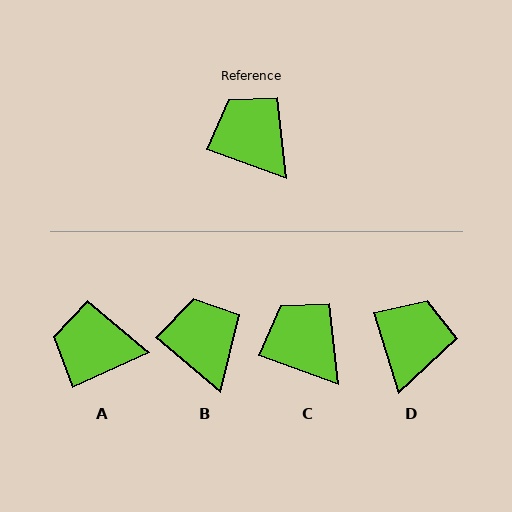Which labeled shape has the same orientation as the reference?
C.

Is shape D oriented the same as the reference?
No, it is off by about 53 degrees.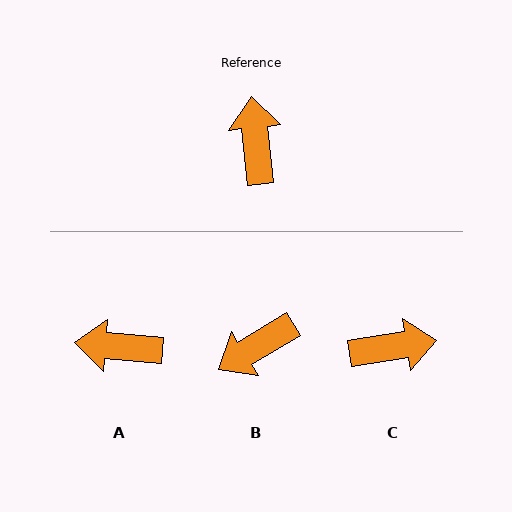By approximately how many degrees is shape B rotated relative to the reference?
Approximately 116 degrees counter-clockwise.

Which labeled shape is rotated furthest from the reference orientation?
B, about 116 degrees away.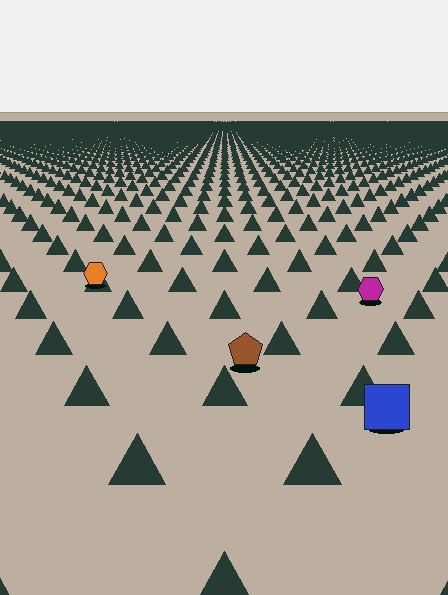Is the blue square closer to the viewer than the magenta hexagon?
Yes. The blue square is closer — you can tell from the texture gradient: the ground texture is coarser near it.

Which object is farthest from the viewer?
The orange hexagon is farthest from the viewer. It appears smaller and the ground texture around it is denser.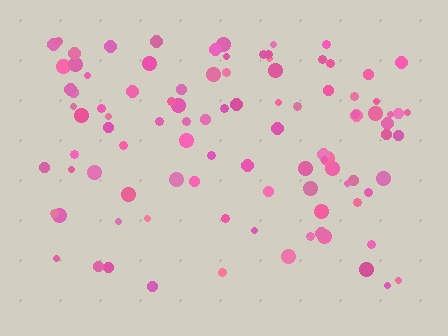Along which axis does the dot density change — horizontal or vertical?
Vertical.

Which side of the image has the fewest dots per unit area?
The bottom.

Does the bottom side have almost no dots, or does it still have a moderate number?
Still a moderate number, just noticeably fewer than the top.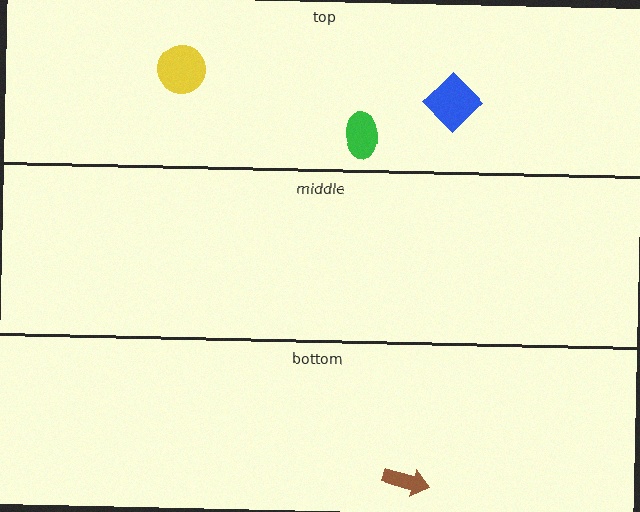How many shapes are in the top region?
3.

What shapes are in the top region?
The yellow circle, the green ellipse, the blue diamond.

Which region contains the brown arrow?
The bottom region.